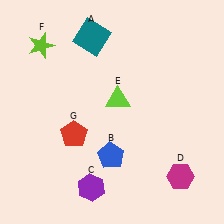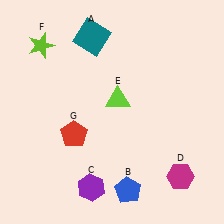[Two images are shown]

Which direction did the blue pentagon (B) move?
The blue pentagon (B) moved down.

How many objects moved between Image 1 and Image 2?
1 object moved between the two images.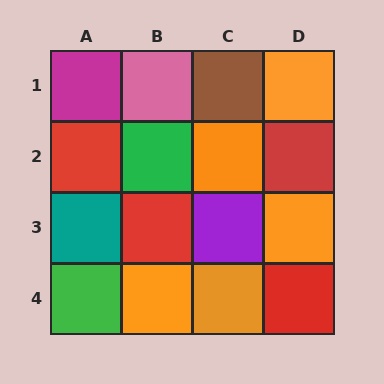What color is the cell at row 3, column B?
Red.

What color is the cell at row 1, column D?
Orange.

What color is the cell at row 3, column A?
Teal.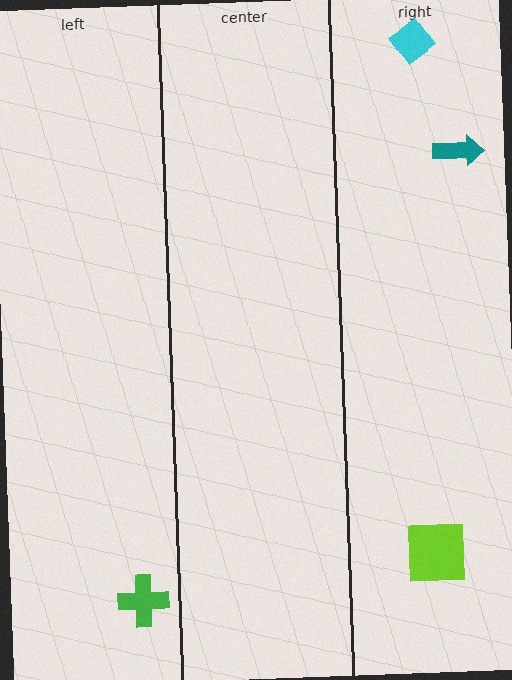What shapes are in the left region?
The green cross.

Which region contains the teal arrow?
The right region.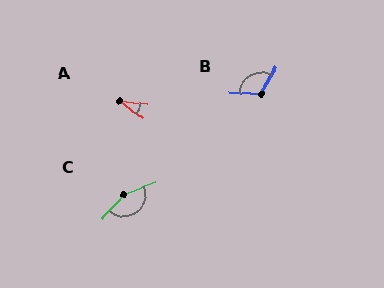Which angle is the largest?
C, at approximately 154 degrees.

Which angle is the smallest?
A, at approximately 30 degrees.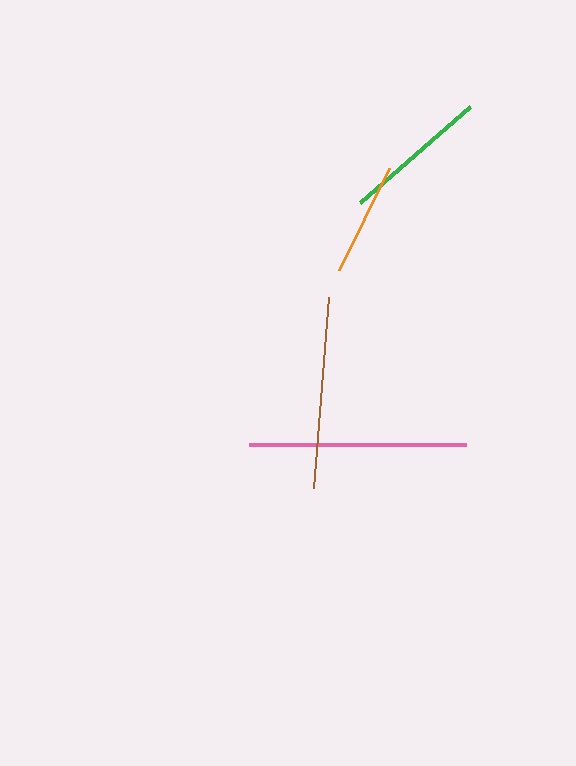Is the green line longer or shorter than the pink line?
The pink line is longer than the green line.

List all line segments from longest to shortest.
From longest to shortest: pink, brown, green, orange.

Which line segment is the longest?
The pink line is the longest at approximately 217 pixels.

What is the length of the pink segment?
The pink segment is approximately 217 pixels long.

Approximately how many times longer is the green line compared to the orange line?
The green line is approximately 1.3 times the length of the orange line.